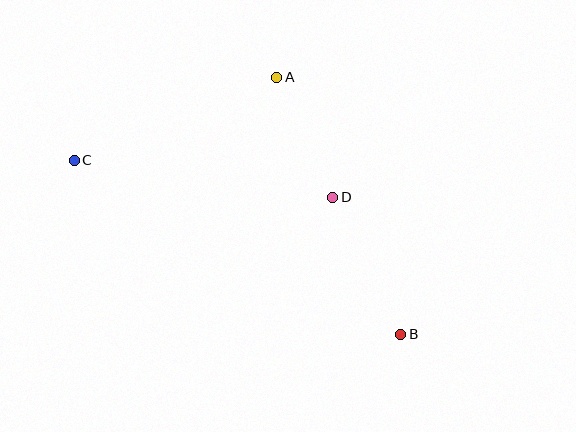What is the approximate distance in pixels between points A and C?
The distance between A and C is approximately 219 pixels.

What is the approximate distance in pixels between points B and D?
The distance between B and D is approximately 153 pixels.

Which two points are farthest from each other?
Points B and C are farthest from each other.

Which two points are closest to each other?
Points A and D are closest to each other.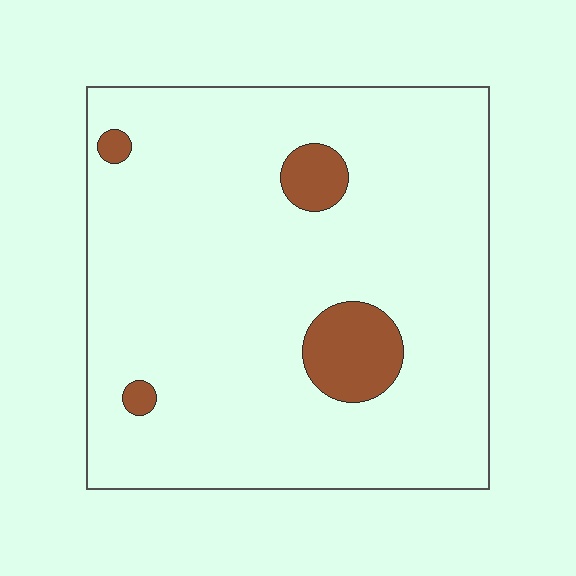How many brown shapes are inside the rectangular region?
4.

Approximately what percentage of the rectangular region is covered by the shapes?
Approximately 10%.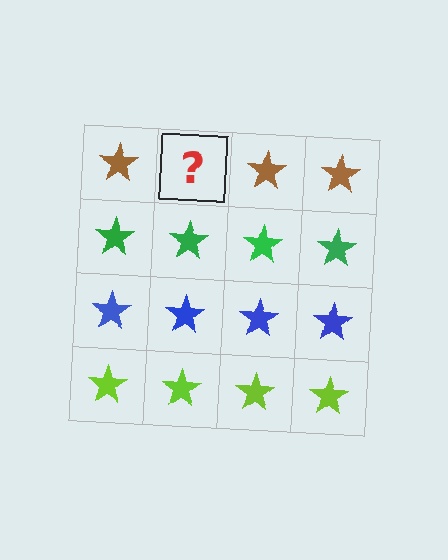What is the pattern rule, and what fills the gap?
The rule is that each row has a consistent color. The gap should be filled with a brown star.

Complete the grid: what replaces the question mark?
The question mark should be replaced with a brown star.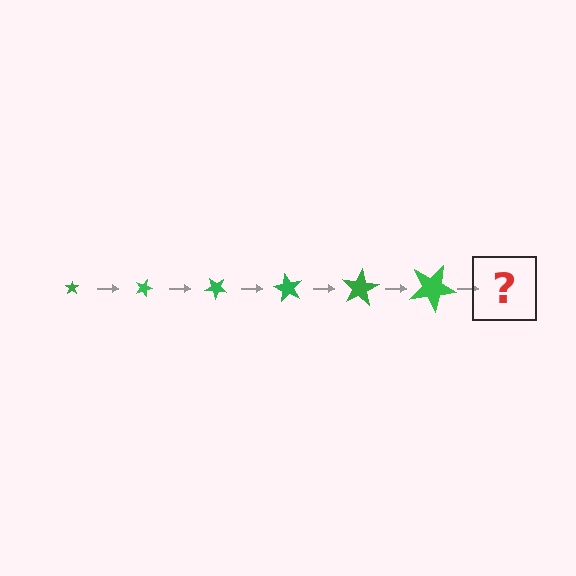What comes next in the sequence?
The next element should be a star, larger than the previous one and rotated 120 degrees from the start.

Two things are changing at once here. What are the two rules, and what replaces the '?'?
The two rules are that the star grows larger each step and it rotates 20 degrees each step. The '?' should be a star, larger than the previous one and rotated 120 degrees from the start.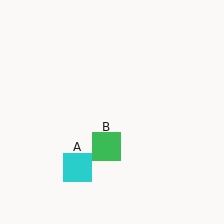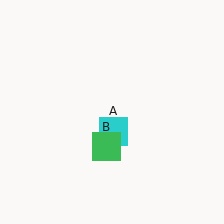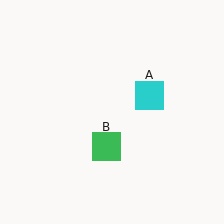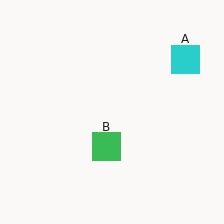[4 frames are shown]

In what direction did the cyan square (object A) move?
The cyan square (object A) moved up and to the right.